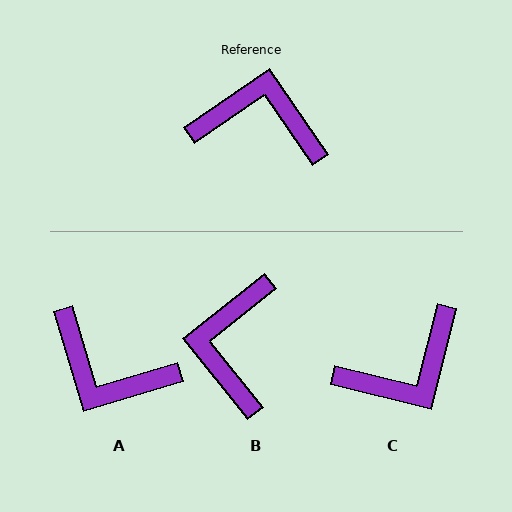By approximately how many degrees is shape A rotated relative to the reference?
Approximately 162 degrees counter-clockwise.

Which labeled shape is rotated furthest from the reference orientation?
A, about 162 degrees away.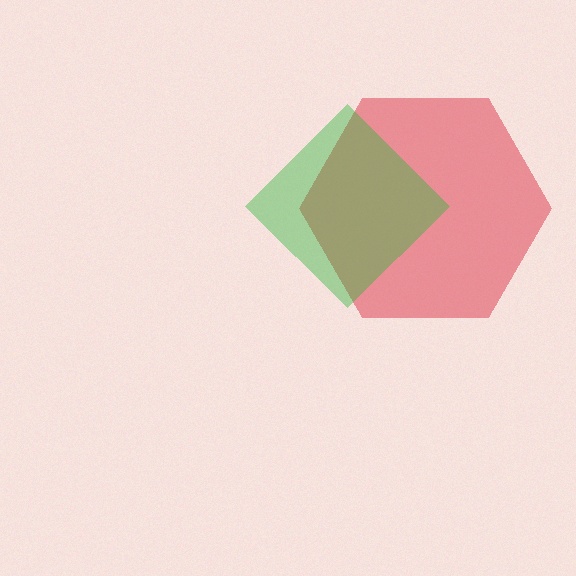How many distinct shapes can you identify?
There are 2 distinct shapes: a red hexagon, a green diamond.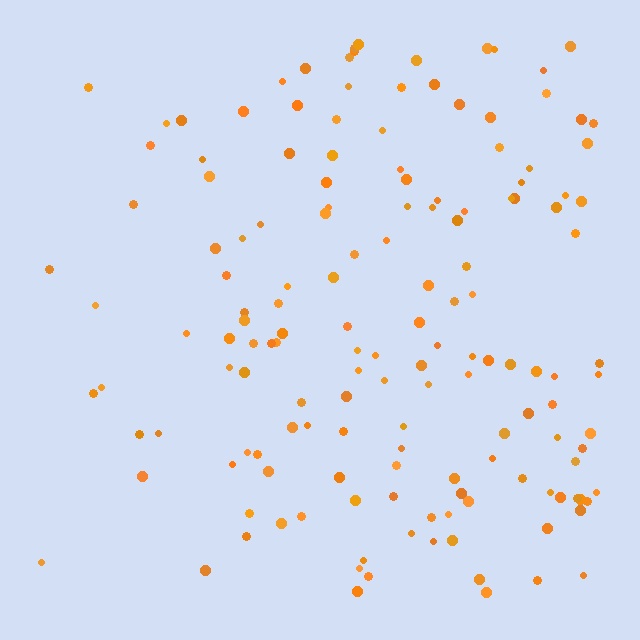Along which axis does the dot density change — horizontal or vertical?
Horizontal.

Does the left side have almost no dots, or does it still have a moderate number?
Still a moderate number, just noticeably fewer than the right.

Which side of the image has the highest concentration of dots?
The right.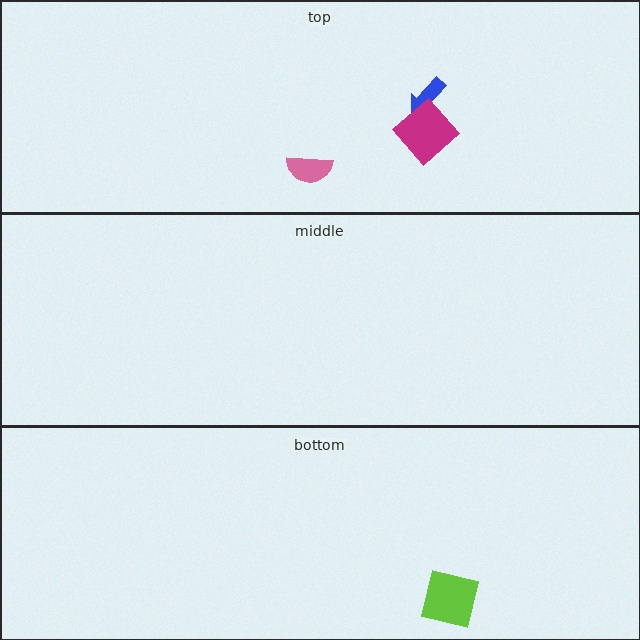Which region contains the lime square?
The bottom region.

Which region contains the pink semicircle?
The top region.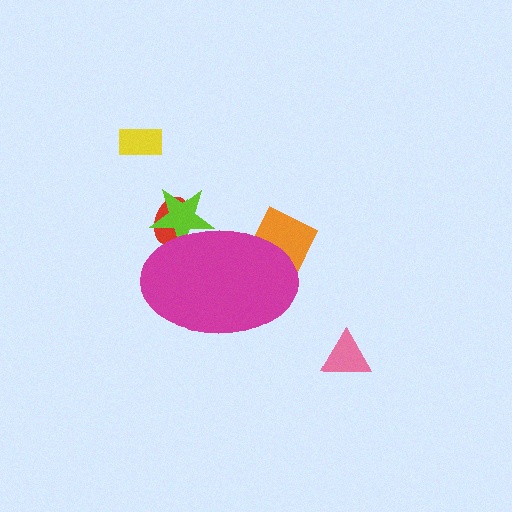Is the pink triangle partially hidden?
No, the pink triangle is fully visible.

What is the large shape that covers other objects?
A magenta ellipse.